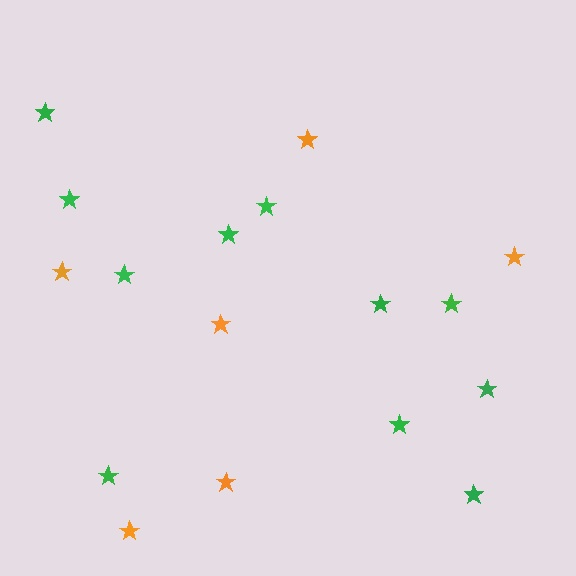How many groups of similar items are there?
There are 2 groups: one group of orange stars (6) and one group of green stars (11).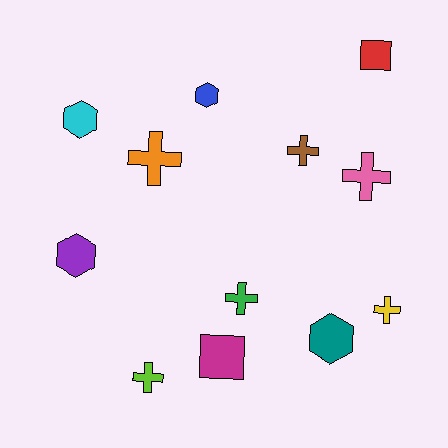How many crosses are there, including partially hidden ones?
There are 6 crosses.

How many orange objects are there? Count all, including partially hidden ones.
There is 1 orange object.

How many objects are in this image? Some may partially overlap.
There are 12 objects.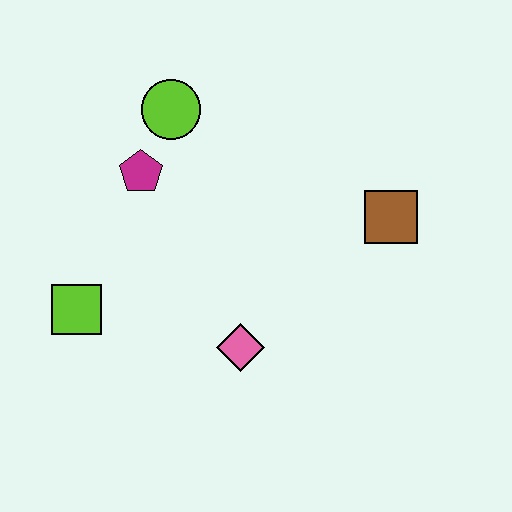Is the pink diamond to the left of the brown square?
Yes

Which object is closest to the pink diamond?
The lime square is closest to the pink diamond.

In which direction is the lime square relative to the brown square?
The lime square is to the left of the brown square.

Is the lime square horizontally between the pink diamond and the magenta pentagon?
No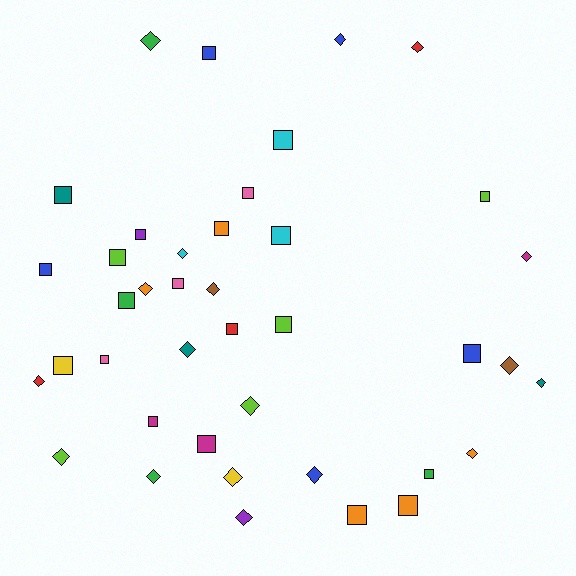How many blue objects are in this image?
There are 5 blue objects.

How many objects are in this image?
There are 40 objects.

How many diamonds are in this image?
There are 18 diamonds.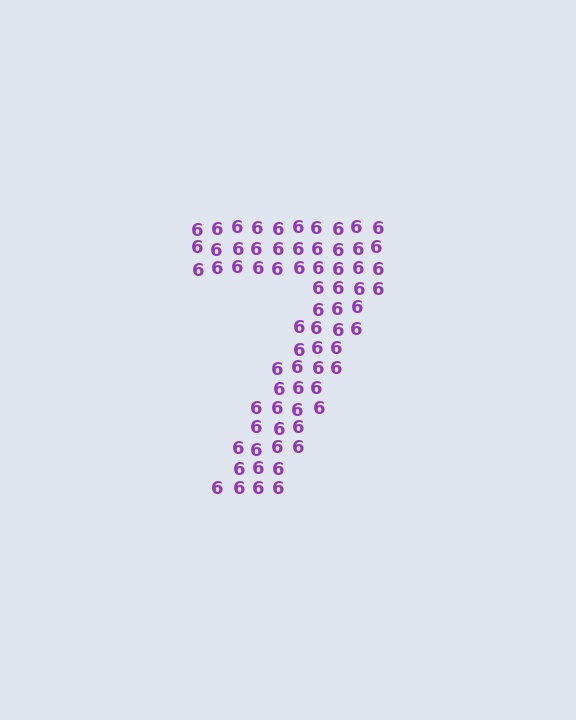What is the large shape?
The large shape is the digit 7.